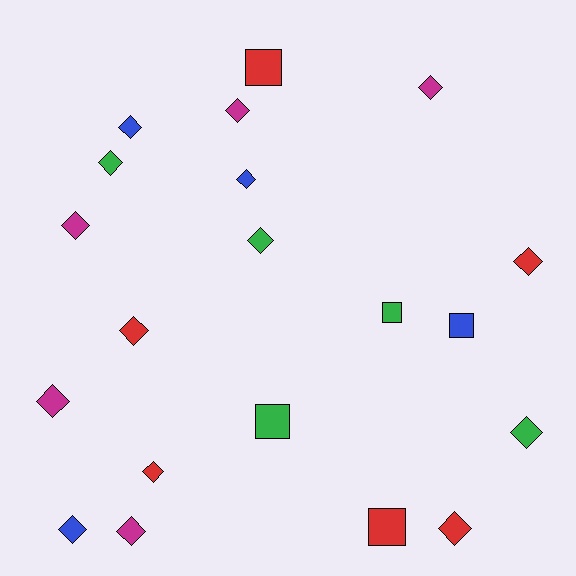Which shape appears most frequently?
Diamond, with 15 objects.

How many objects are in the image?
There are 20 objects.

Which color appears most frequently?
Red, with 6 objects.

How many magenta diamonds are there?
There are 5 magenta diamonds.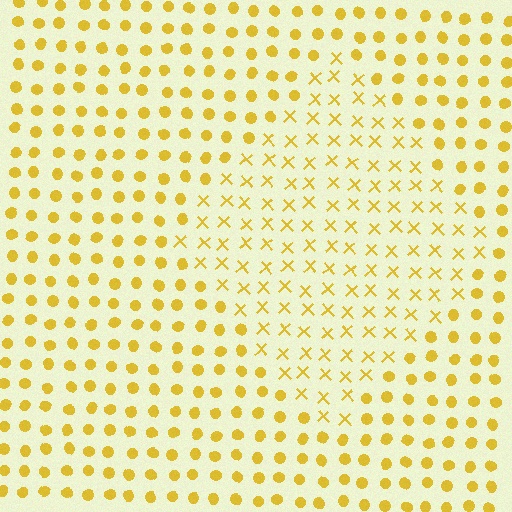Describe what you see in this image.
The image is filled with small yellow elements arranged in a uniform grid. A diamond-shaped region contains X marks, while the surrounding area contains circles. The boundary is defined purely by the change in element shape.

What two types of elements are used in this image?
The image uses X marks inside the diamond region and circles outside it.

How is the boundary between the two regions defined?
The boundary is defined by a change in element shape: X marks inside vs. circles outside. All elements share the same color and spacing.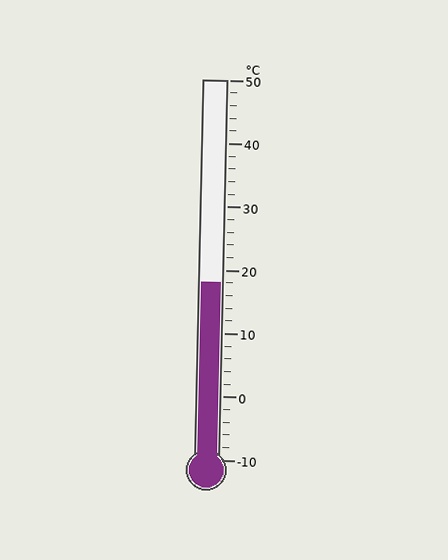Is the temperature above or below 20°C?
The temperature is below 20°C.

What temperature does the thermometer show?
The thermometer shows approximately 18°C.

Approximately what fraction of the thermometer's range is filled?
The thermometer is filled to approximately 45% of its range.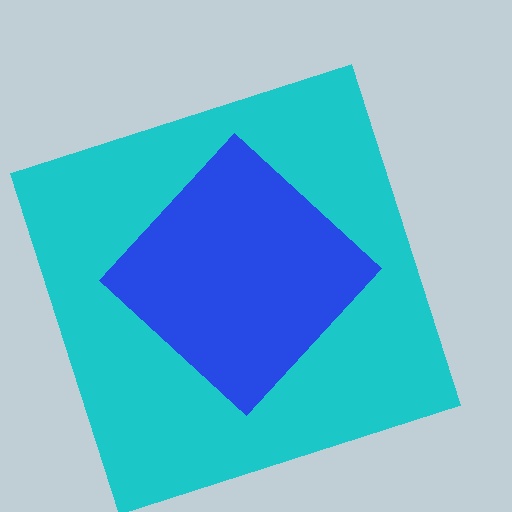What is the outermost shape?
The cyan square.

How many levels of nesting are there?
2.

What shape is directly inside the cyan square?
The blue diamond.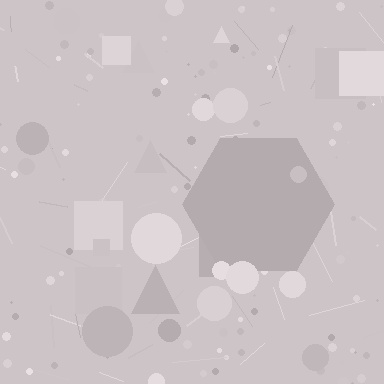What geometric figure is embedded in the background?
A hexagon is embedded in the background.